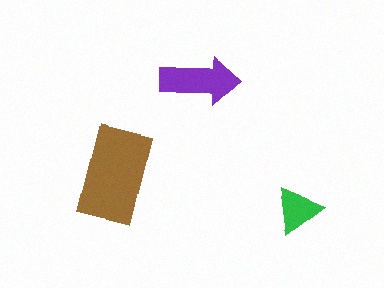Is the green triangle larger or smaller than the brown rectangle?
Smaller.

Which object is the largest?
The brown rectangle.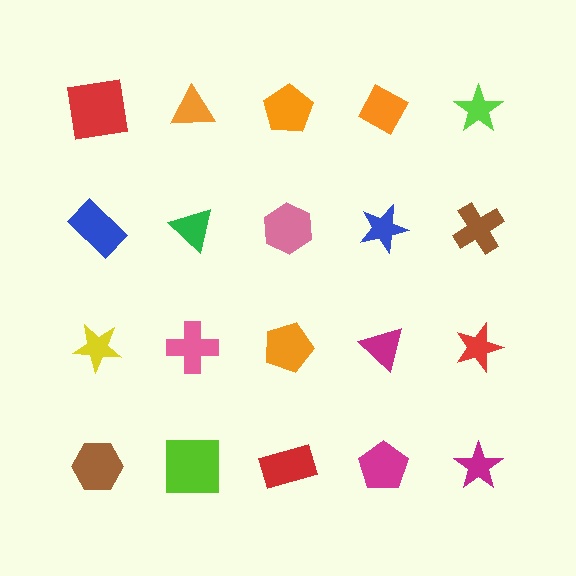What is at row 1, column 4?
An orange diamond.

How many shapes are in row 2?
5 shapes.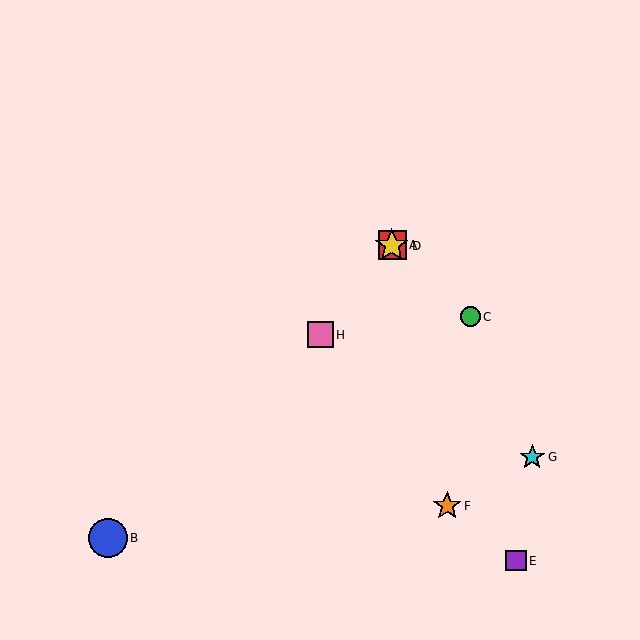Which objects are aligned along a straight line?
Objects A, D, H are aligned along a straight line.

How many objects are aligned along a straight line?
3 objects (A, D, H) are aligned along a straight line.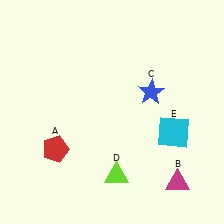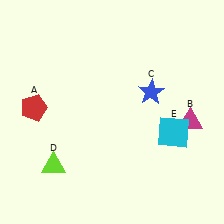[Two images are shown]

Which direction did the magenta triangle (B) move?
The magenta triangle (B) moved up.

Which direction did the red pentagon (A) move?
The red pentagon (A) moved up.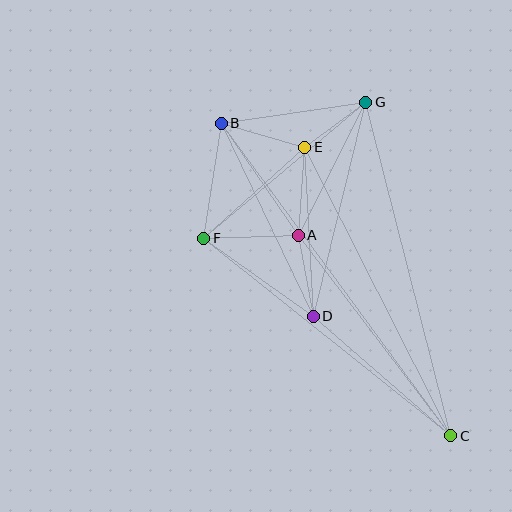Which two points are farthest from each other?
Points B and C are farthest from each other.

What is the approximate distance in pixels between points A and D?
The distance between A and D is approximately 82 pixels.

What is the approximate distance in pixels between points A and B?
The distance between A and B is approximately 136 pixels.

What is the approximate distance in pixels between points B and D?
The distance between B and D is approximately 213 pixels.